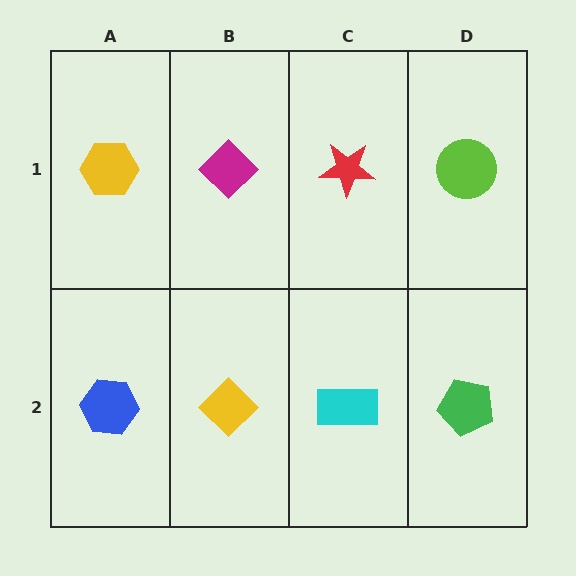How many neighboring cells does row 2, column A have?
2.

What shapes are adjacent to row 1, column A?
A blue hexagon (row 2, column A), a magenta diamond (row 1, column B).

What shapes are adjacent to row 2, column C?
A red star (row 1, column C), a yellow diamond (row 2, column B), a green pentagon (row 2, column D).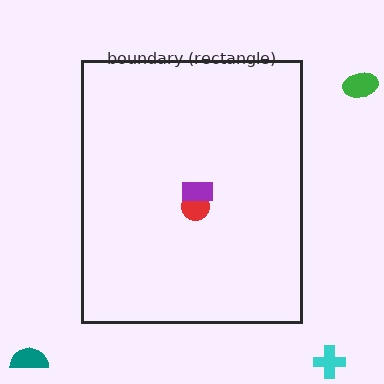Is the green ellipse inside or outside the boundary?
Outside.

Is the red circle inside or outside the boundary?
Inside.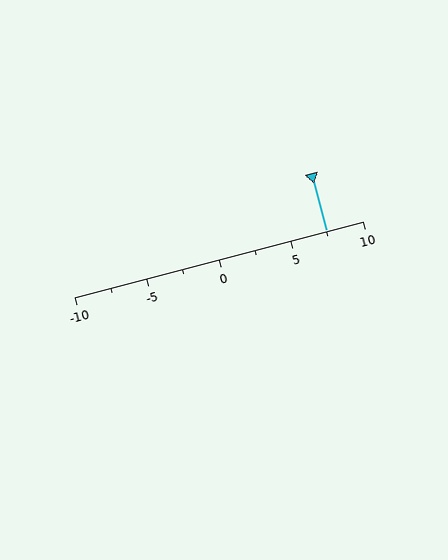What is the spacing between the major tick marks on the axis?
The major ticks are spaced 5 apart.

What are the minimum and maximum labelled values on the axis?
The axis runs from -10 to 10.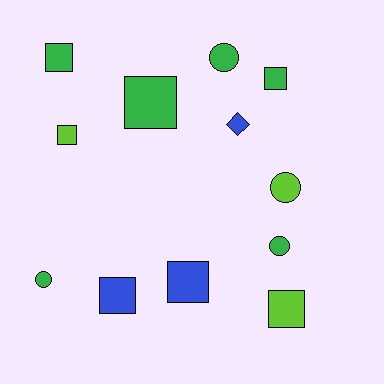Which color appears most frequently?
Green, with 6 objects.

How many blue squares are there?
There are 2 blue squares.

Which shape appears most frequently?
Square, with 7 objects.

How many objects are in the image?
There are 12 objects.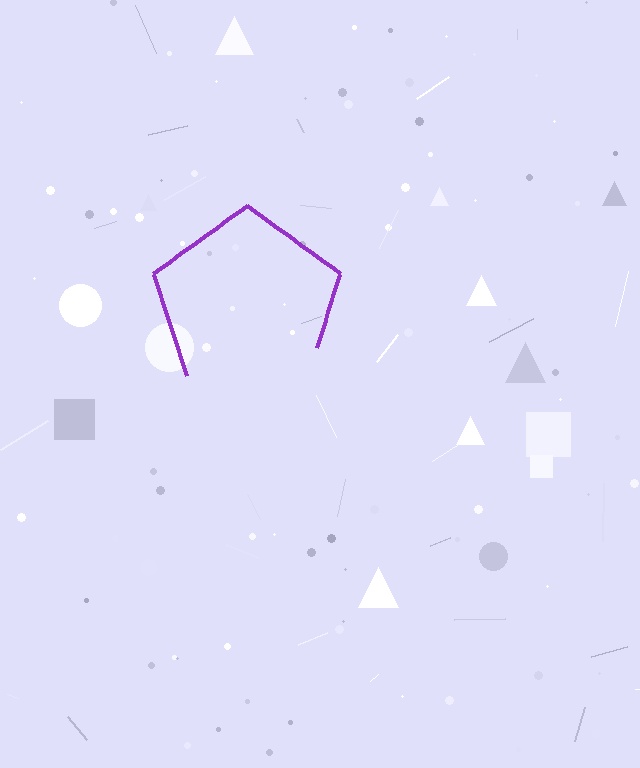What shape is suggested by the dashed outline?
The dashed outline suggests a pentagon.